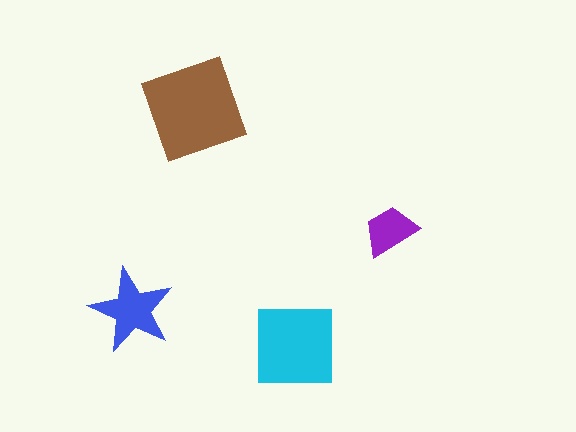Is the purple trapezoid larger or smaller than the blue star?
Smaller.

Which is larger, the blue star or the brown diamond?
The brown diamond.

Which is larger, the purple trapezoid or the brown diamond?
The brown diamond.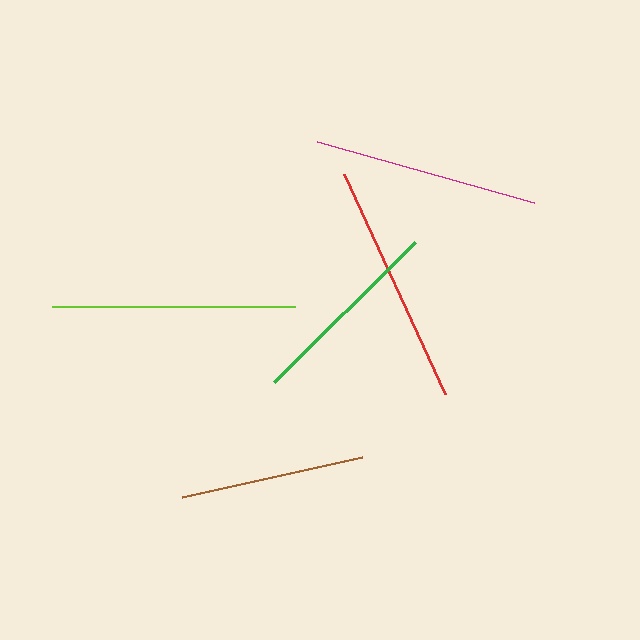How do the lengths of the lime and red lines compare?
The lime and red lines are approximately the same length.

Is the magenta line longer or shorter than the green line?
The magenta line is longer than the green line.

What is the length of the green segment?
The green segment is approximately 198 pixels long.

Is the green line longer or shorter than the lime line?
The lime line is longer than the green line.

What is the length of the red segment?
The red segment is approximately 242 pixels long.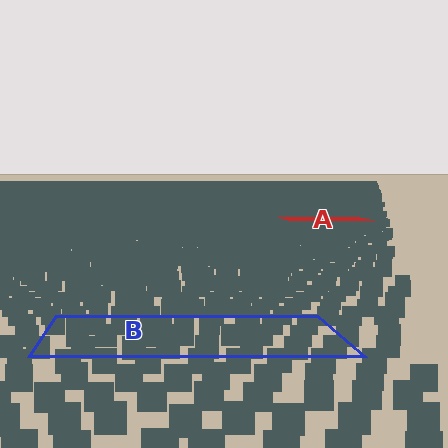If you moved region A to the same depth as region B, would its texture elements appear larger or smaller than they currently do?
They would appear larger. At a closer depth, the same texture elements are projected at a bigger on-screen size.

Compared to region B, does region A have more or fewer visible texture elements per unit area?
Region A has more texture elements per unit area — they are packed more densely because it is farther away.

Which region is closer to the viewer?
Region B is closer. The texture elements there are larger and more spread out.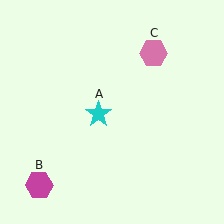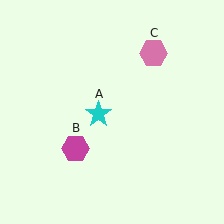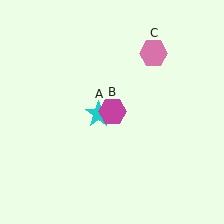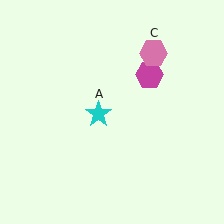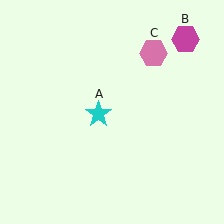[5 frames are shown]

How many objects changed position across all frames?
1 object changed position: magenta hexagon (object B).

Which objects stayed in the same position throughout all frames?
Cyan star (object A) and pink hexagon (object C) remained stationary.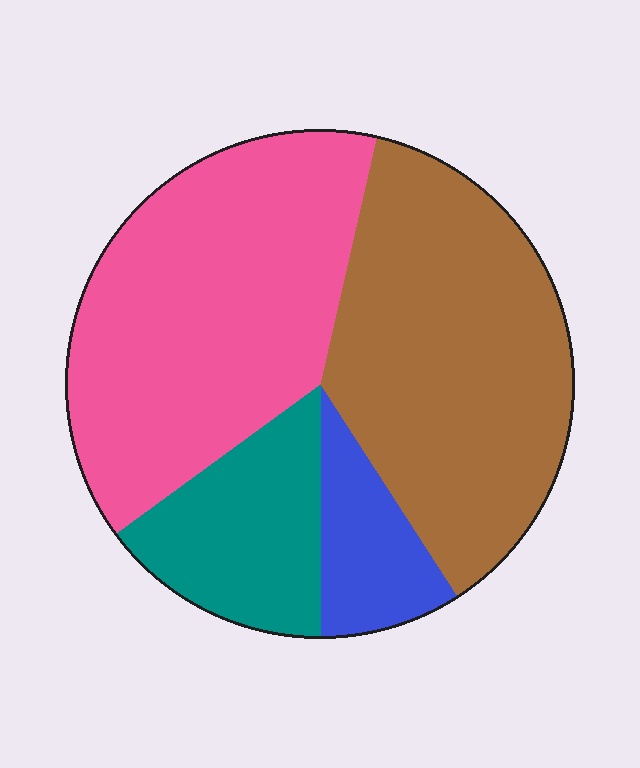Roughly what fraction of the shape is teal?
Teal covers roughly 15% of the shape.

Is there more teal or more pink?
Pink.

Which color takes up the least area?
Blue, at roughly 10%.